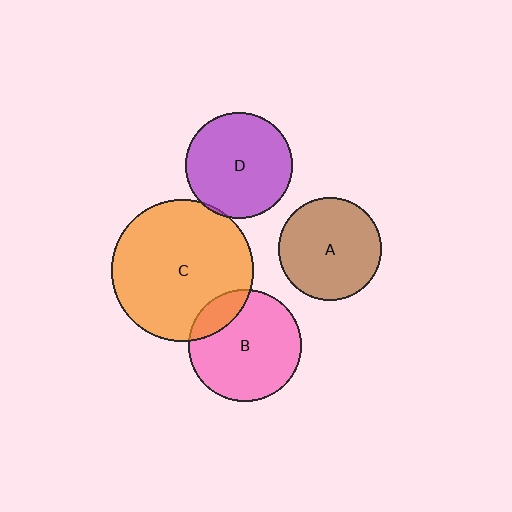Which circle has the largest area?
Circle C (orange).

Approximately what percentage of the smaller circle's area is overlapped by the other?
Approximately 15%.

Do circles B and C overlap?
Yes.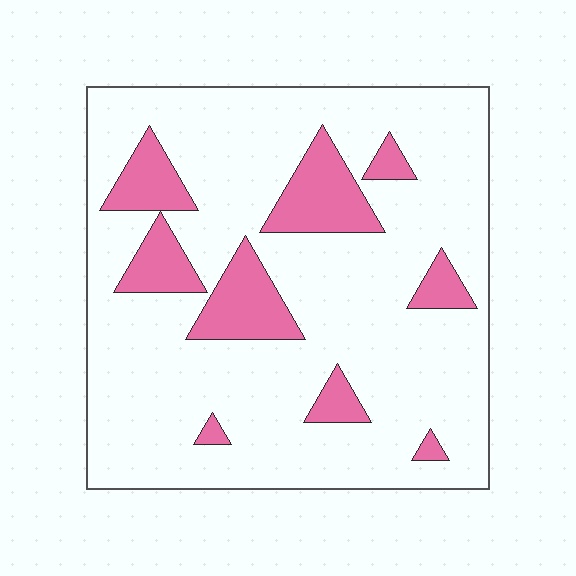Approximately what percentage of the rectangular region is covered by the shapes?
Approximately 20%.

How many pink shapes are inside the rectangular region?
9.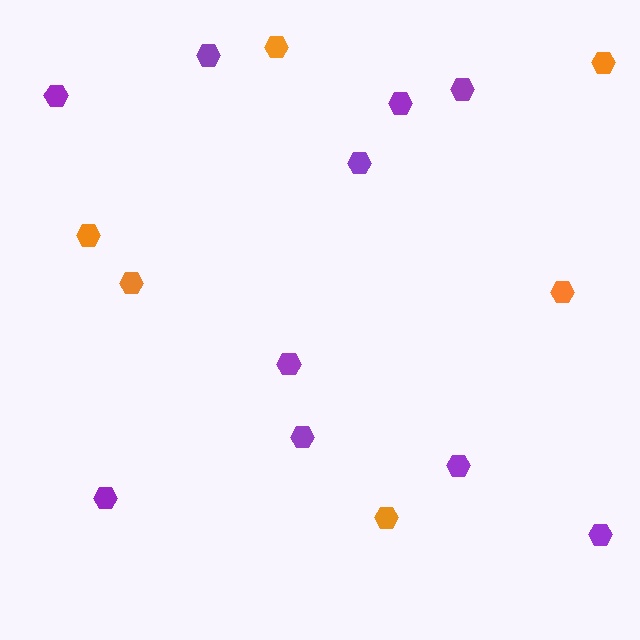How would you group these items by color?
There are 2 groups: one group of orange hexagons (6) and one group of purple hexagons (10).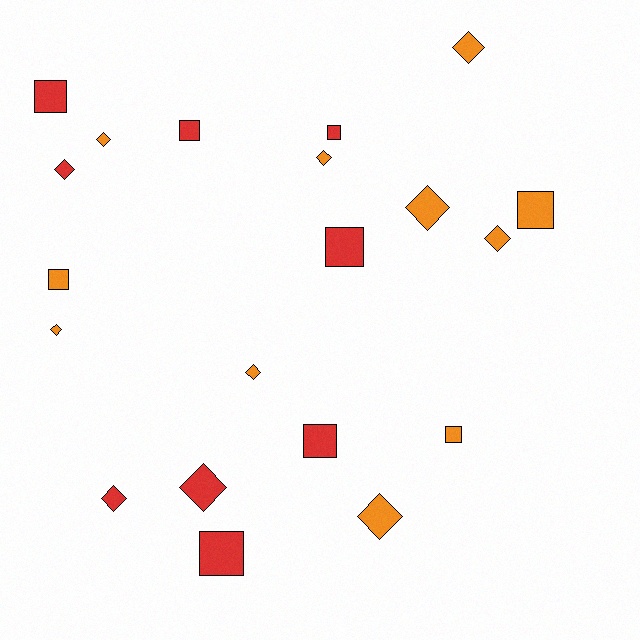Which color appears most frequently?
Orange, with 11 objects.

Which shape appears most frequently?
Diamond, with 11 objects.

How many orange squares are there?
There are 3 orange squares.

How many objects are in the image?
There are 20 objects.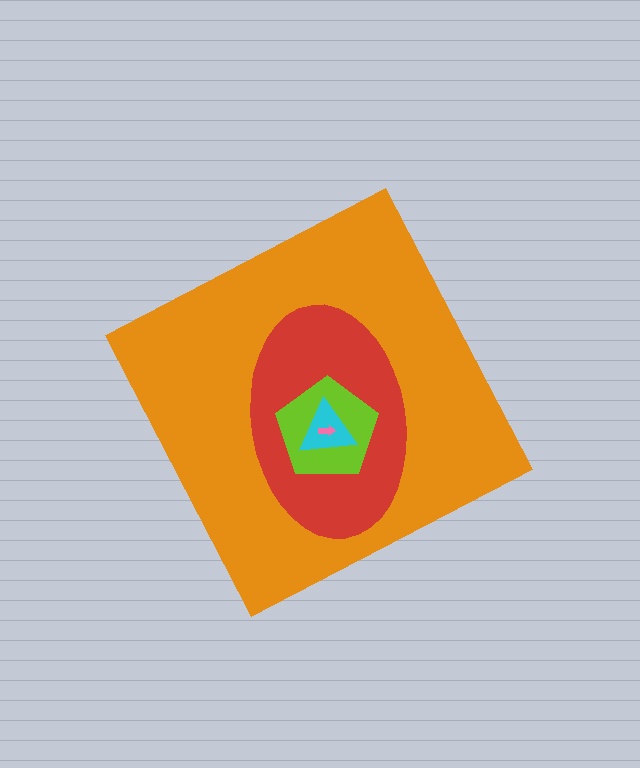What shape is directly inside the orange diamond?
The red ellipse.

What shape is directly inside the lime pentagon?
The cyan triangle.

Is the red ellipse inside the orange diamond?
Yes.